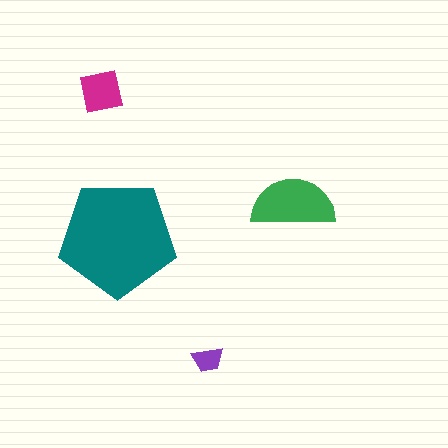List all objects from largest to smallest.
The teal pentagon, the green semicircle, the magenta square, the purple trapezoid.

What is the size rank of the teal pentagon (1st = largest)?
1st.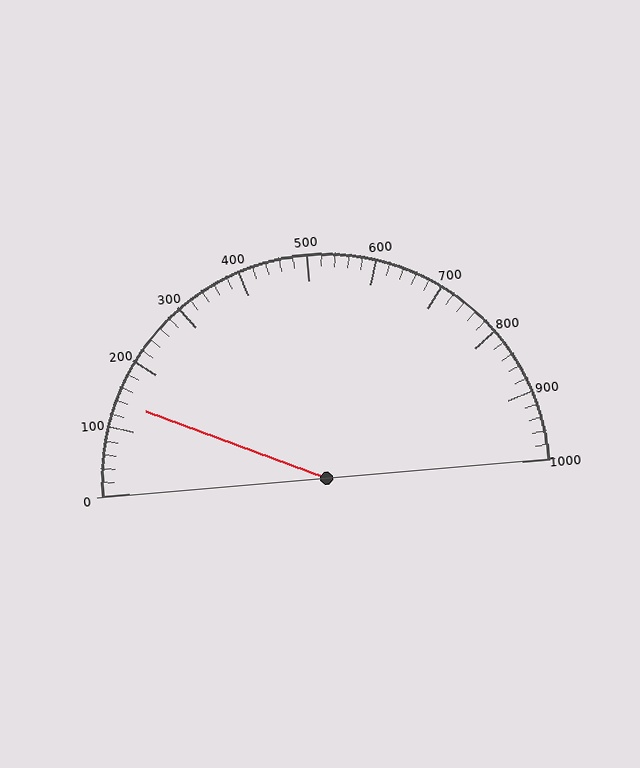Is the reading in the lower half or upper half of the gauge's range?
The reading is in the lower half of the range (0 to 1000).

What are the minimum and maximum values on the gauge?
The gauge ranges from 0 to 1000.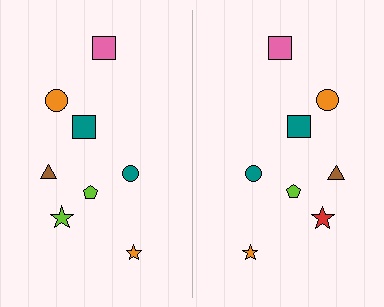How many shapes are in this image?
There are 16 shapes in this image.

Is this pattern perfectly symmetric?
No, the pattern is not perfectly symmetric. The red star on the right side breaks the symmetry — its mirror counterpart is lime.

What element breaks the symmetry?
The red star on the right side breaks the symmetry — its mirror counterpart is lime.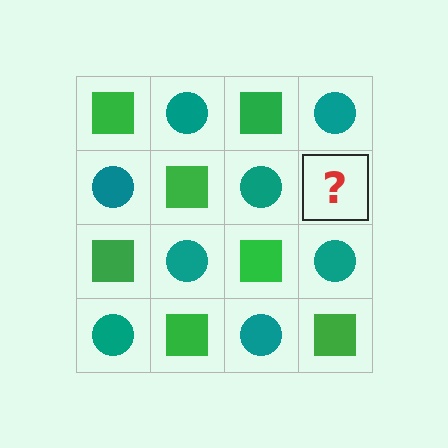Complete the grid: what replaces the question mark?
The question mark should be replaced with a green square.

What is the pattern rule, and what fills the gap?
The rule is that it alternates green square and teal circle in a checkerboard pattern. The gap should be filled with a green square.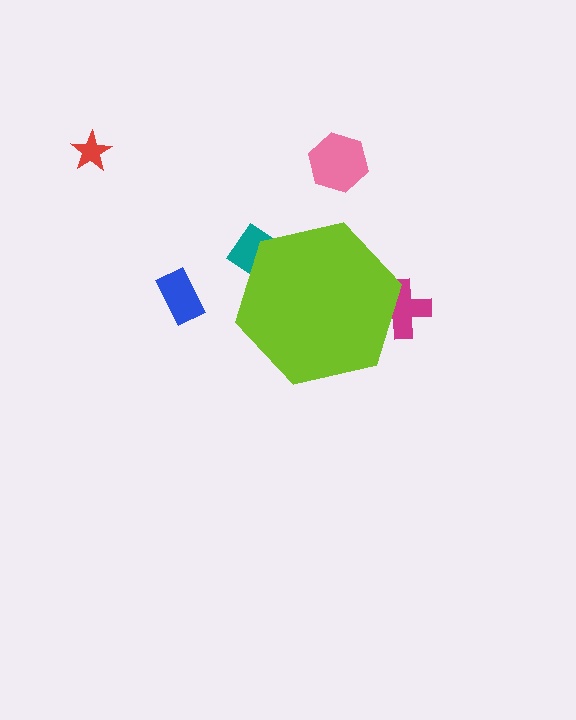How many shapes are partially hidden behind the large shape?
2 shapes are partially hidden.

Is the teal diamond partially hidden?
Yes, the teal diamond is partially hidden behind the lime hexagon.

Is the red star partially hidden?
No, the red star is fully visible.